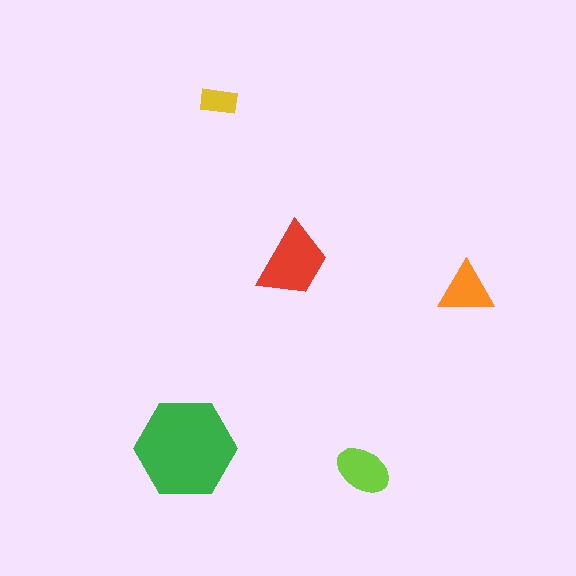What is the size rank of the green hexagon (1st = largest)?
1st.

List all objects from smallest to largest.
The yellow rectangle, the orange triangle, the lime ellipse, the red trapezoid, the green hexagon.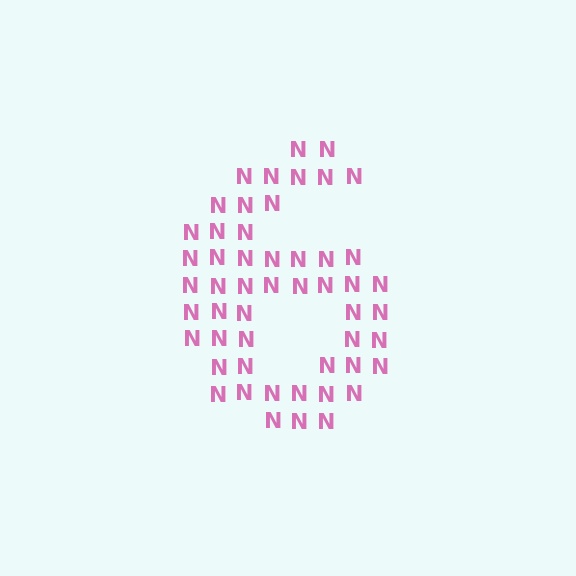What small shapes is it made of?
It is made of small letter N's.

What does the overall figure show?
The overall figure shows the digit 6.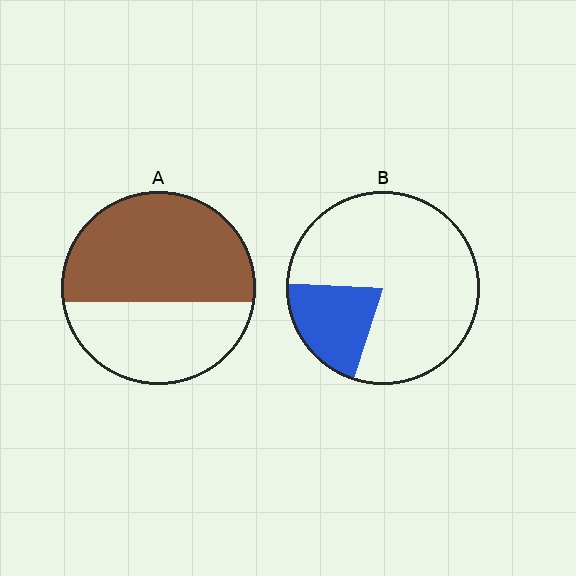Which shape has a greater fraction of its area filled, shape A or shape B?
Shape A.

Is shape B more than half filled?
No.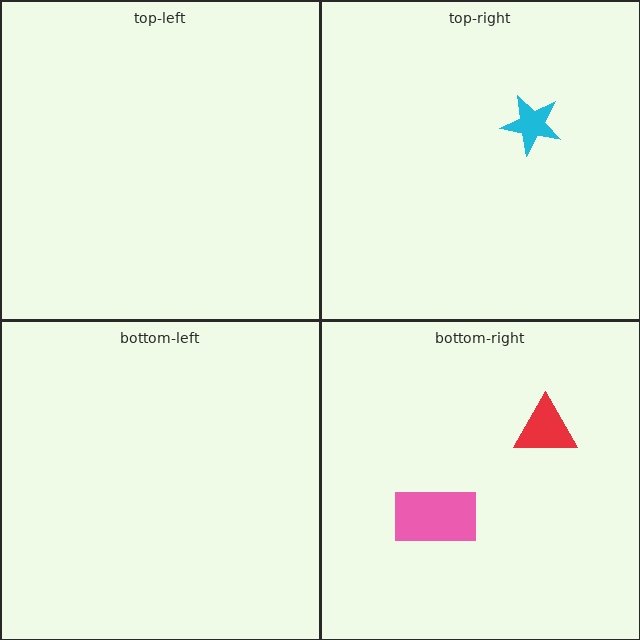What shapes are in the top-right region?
The cyan star.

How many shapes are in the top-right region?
1.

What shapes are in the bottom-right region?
The red triangle, the pink rectangle.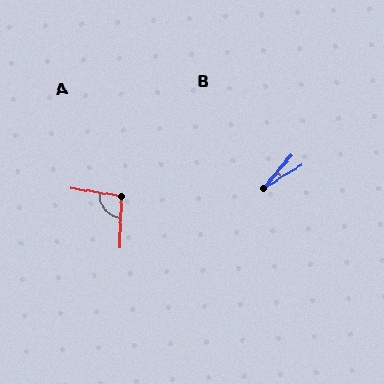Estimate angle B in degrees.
Approximately 18 degrees.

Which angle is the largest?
A, at approximately 97 degrees.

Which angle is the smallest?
B, at approximately 18 degrees.